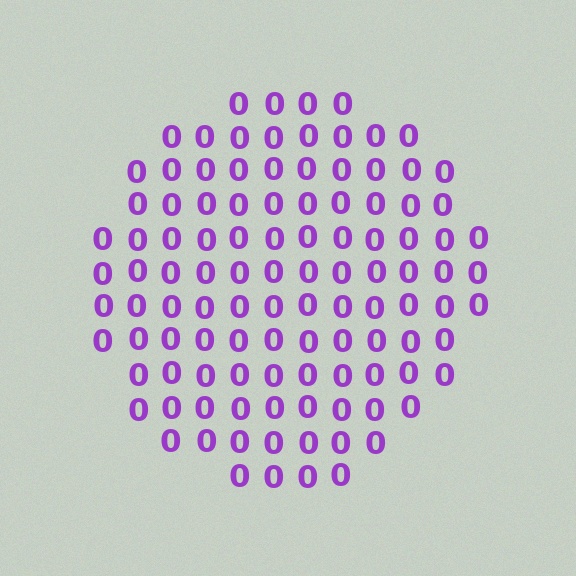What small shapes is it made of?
It is made of small digit 0's.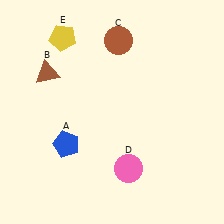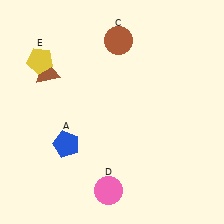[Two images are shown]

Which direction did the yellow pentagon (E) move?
The yellow pentagon (E) moved down.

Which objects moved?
The objects that moved are: the pink circle (D), the yellow pentagon (E).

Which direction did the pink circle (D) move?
The pink circle (D) moved down.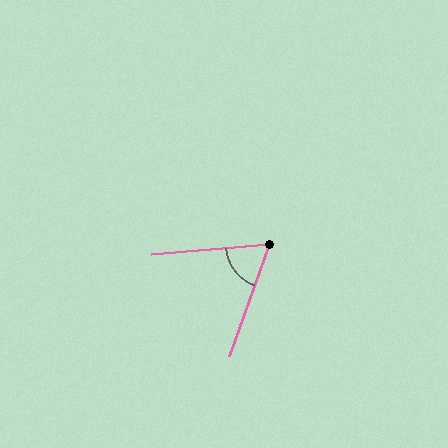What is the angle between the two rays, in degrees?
Approximately 65 degrees.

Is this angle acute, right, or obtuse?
It is acute.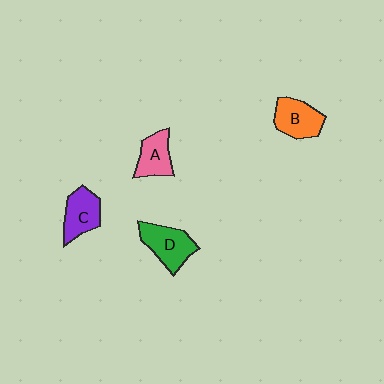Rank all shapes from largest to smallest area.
From largest to smallest: D (green), B (orange), C (purple), A (pink).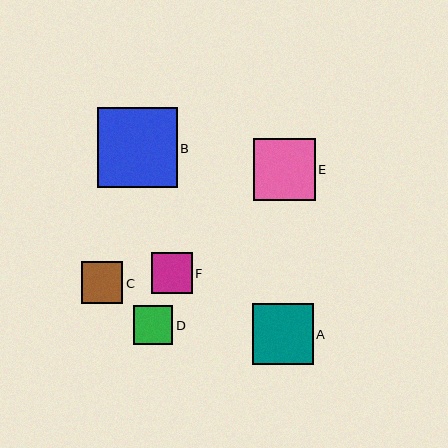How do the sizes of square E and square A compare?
Square E and square A are approximately the same size.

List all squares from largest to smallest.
From largest to smallest: B, E, A, C, F, D.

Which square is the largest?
Square B is the largest with a size of approximately 80 pixels.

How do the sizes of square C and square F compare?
Square C and square F are approximately the same size.